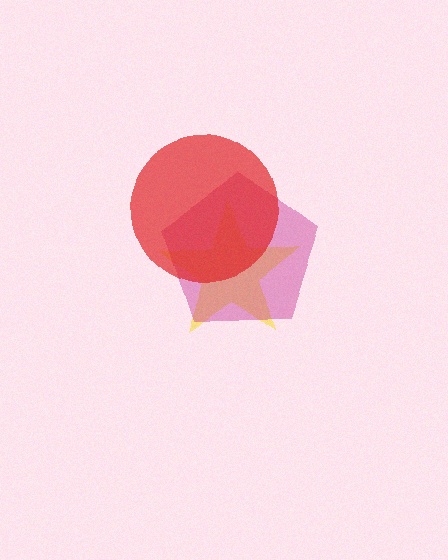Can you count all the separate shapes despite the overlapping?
Yes, there are 3 separate shapes.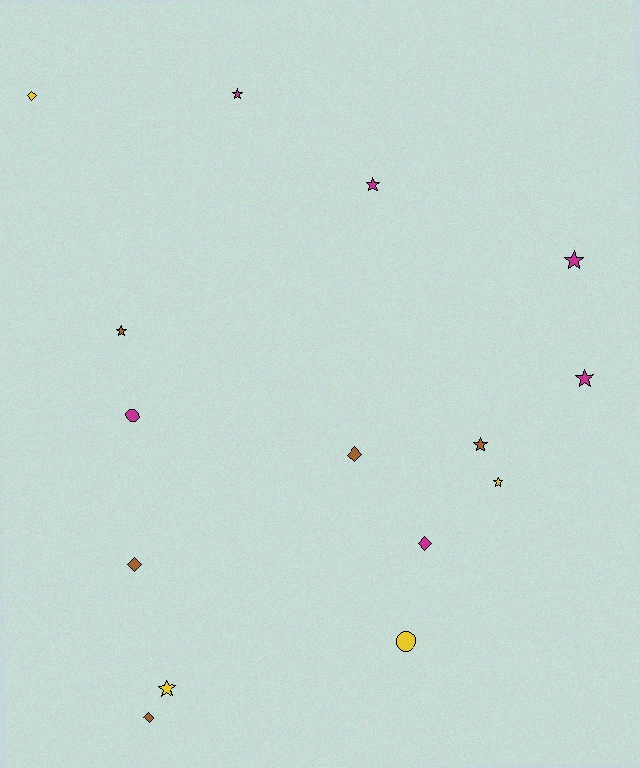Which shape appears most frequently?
Star, with 8 objects.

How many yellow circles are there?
There is 1 yellow circle.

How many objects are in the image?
There are 15 objects.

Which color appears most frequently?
Magenta, with 6 objects.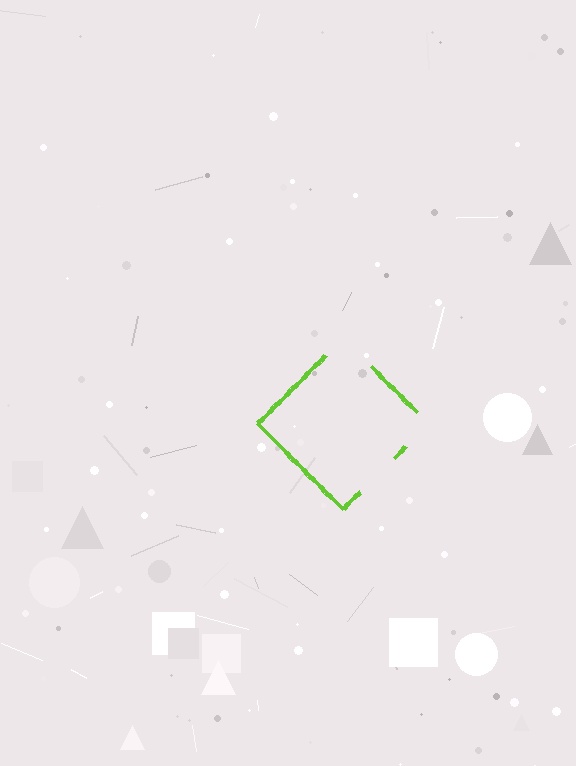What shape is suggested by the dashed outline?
The dashed outline suggests a diamond.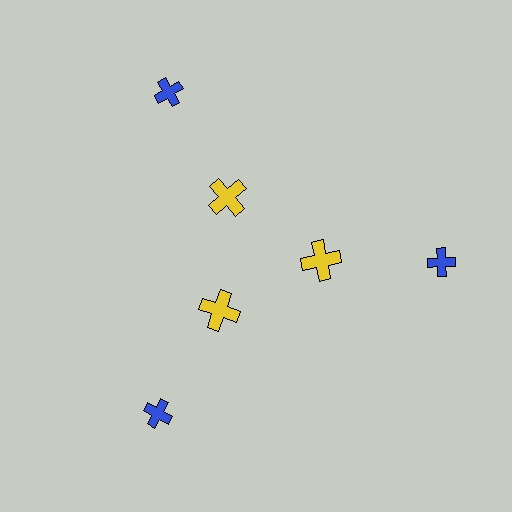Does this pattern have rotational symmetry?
Yes, this pattern has 3-fold rotational symmetry. It looks the same after rotating 120 degrees around the center.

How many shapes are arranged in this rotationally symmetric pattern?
There are 6 shapes, arranged in 3 groups of 2.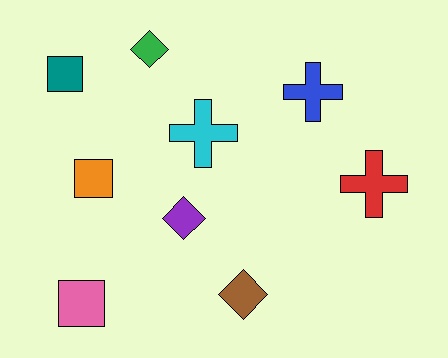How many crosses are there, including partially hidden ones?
There are 3 crosses.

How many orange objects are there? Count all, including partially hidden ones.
There is 1 orange object.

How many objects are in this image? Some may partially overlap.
There are 9 objects.